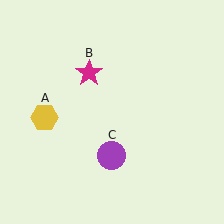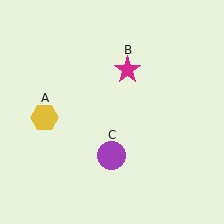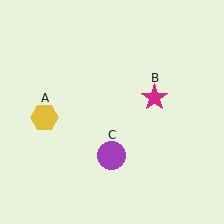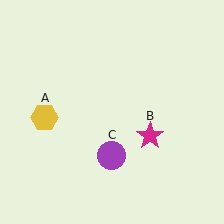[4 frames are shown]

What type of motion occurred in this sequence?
The magenta star (object B) rotated clockwise around the center of the scene.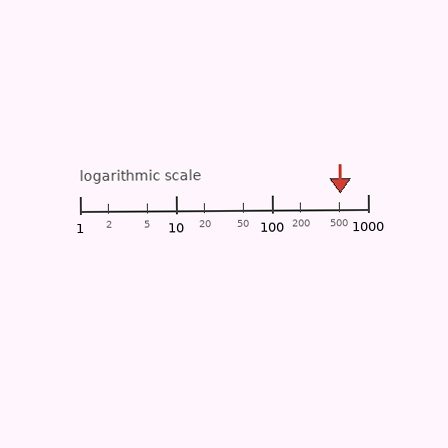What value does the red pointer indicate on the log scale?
The pointer indicates approximately 520.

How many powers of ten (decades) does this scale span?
The scale spans 3 decades, from 1 to 1000.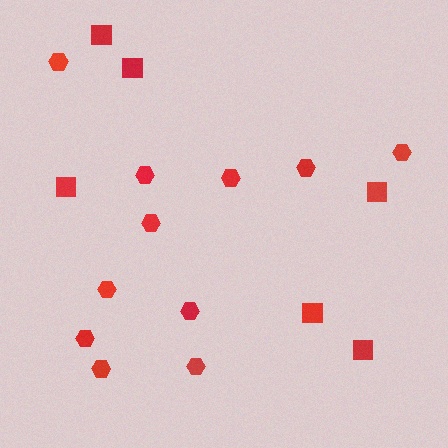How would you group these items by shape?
There are 2 groups: one group of squares (6) and one group of hexagons (11).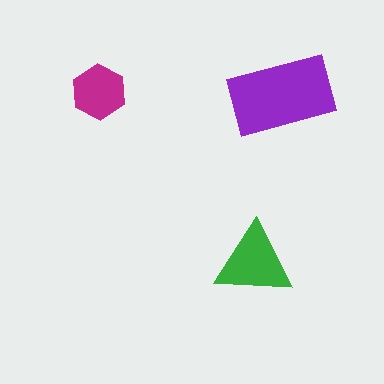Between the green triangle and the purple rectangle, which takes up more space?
The purple rectangle.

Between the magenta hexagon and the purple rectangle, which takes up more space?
The purple rectangle.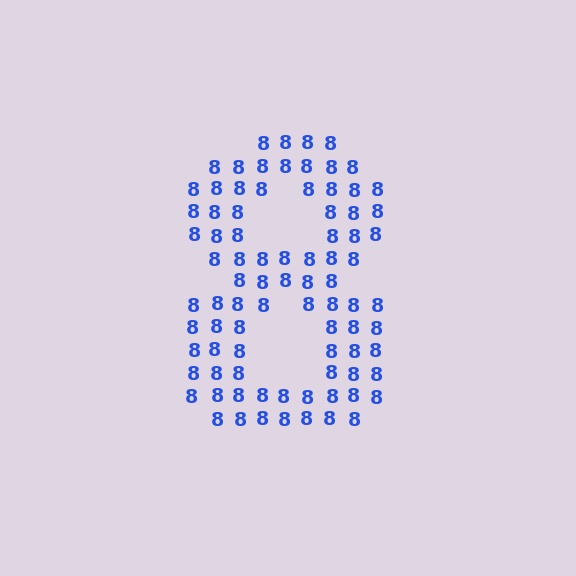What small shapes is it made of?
It is made of small digit 8's.